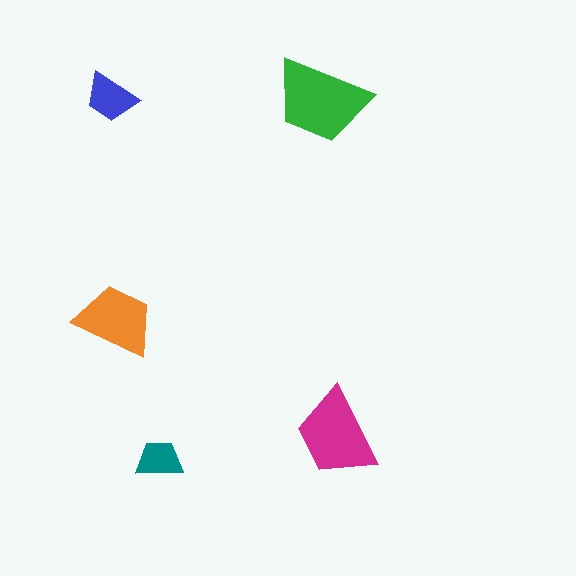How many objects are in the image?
There are 5 objects in the image.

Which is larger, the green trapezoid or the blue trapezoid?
The green one.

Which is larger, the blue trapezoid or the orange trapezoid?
The orange one.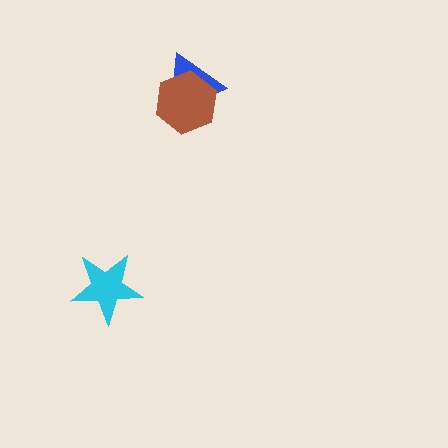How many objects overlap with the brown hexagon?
1 object overlaps with the brown hexagon.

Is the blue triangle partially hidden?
Yes, it is partially covered by another shape.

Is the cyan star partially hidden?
No, no other shape covers it.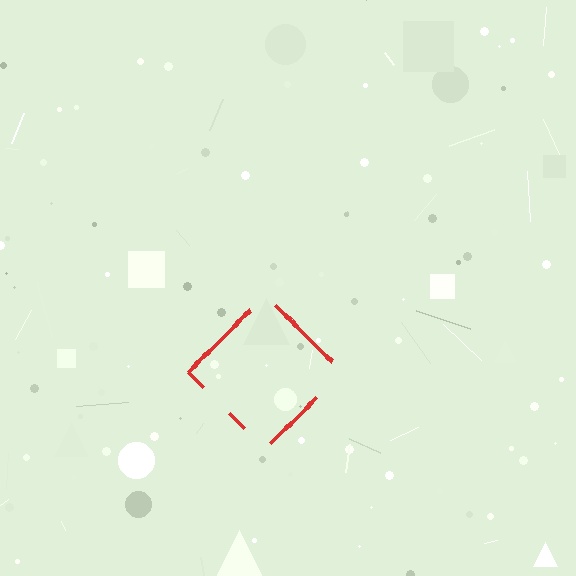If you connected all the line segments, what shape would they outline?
They would outline a diamond.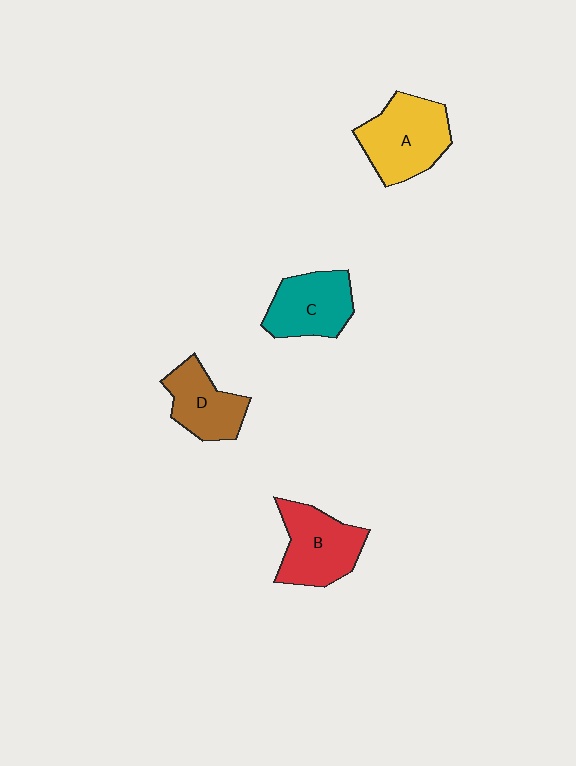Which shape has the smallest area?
Shape D (brown).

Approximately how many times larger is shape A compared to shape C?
Approximately 1.2 times.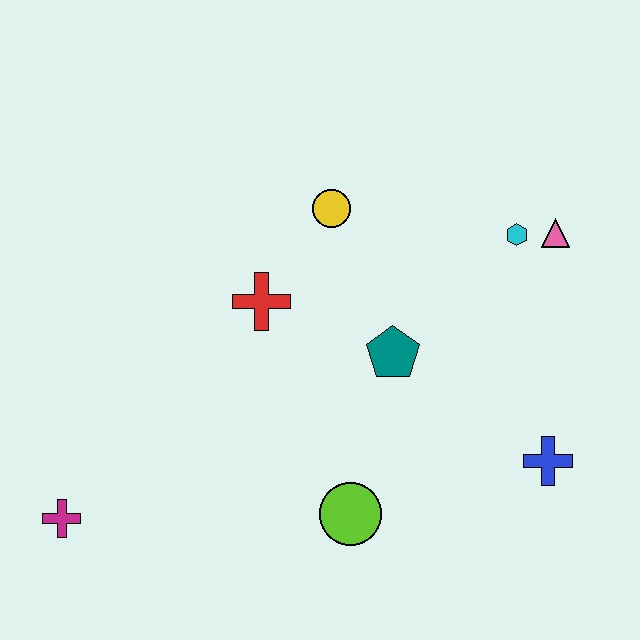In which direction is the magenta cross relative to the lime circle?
The magenta cross is to the left of the lime circle.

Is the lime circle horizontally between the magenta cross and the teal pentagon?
Yes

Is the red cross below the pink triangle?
Yes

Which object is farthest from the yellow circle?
The magenta cross is farthest from the yellow circle.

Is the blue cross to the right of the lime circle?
Yes